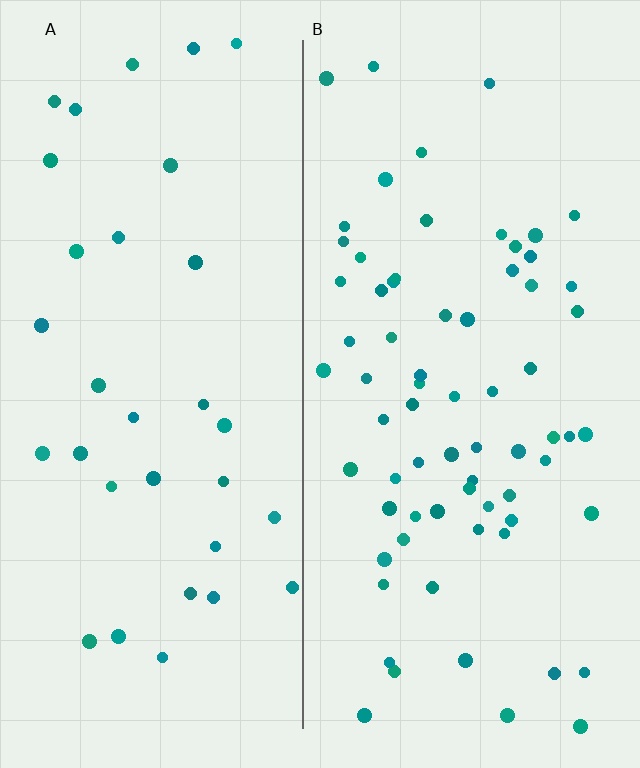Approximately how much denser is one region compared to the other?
Approximately 2.2× — region B over region A.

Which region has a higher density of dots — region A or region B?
B (the right).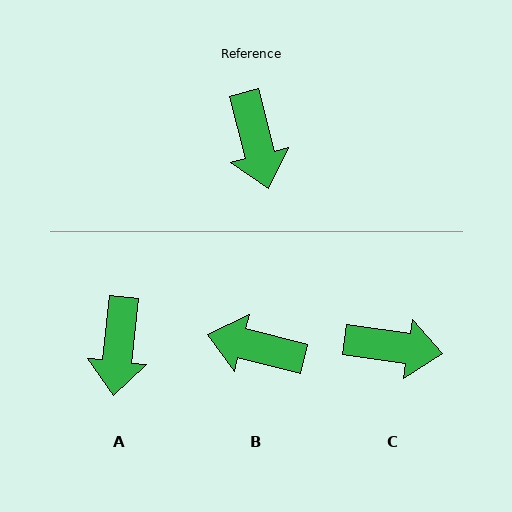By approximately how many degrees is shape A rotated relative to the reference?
Approximately 20 degrees clockwise.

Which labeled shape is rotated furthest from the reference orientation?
B, about 119 degrees away.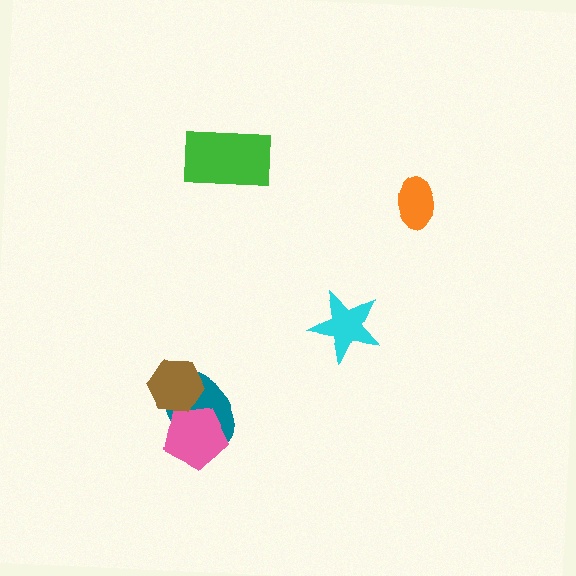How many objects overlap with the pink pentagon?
2 objects overlap with the pink pentagon.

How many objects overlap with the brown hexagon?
2 objects overlap with the brown hexagon.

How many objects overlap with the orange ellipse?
0 objects overlap with the orange ellipse.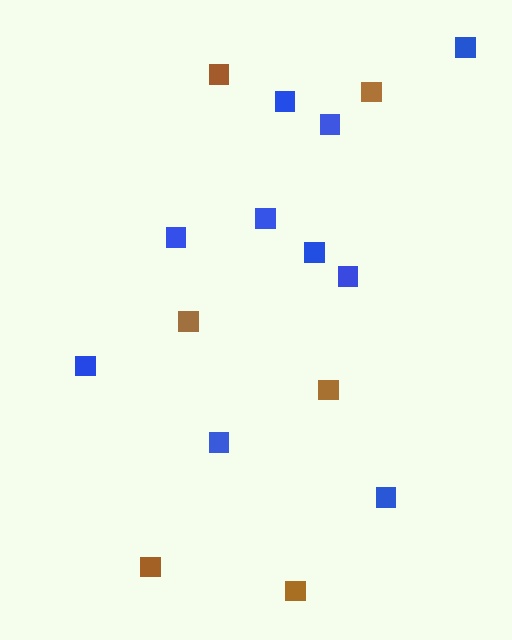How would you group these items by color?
There are 2 groups: one group of brown squares (6) and one group of blue squares (10).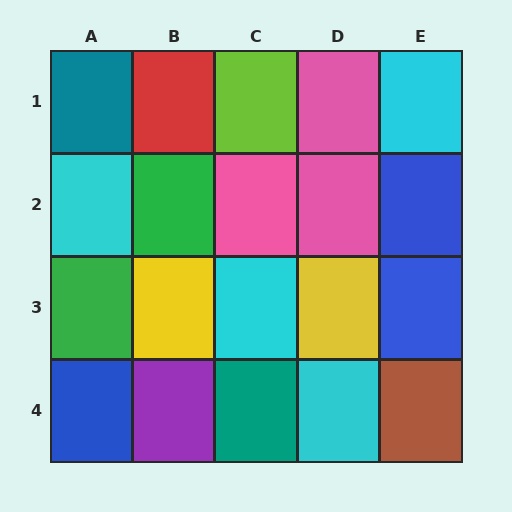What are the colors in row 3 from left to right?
Green, yellow, cyan, yellow, blue.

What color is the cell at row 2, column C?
Pink.